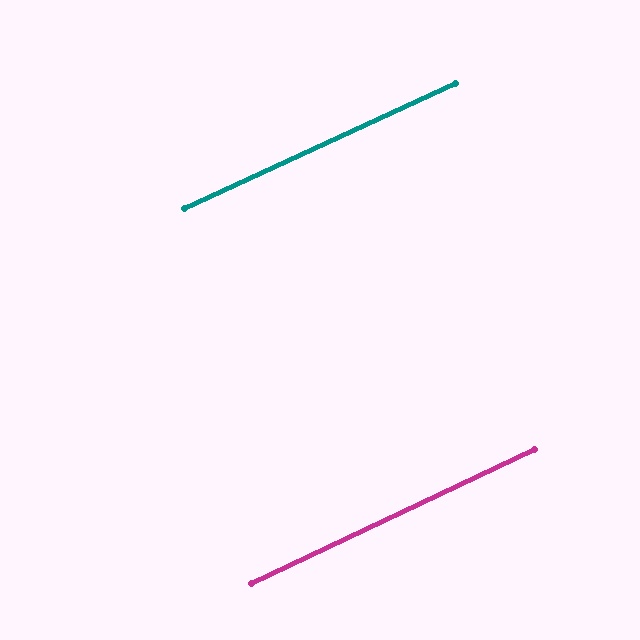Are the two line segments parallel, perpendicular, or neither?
Parallel — their directions differ by only 0.5°.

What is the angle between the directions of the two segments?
Approximately 1 degree.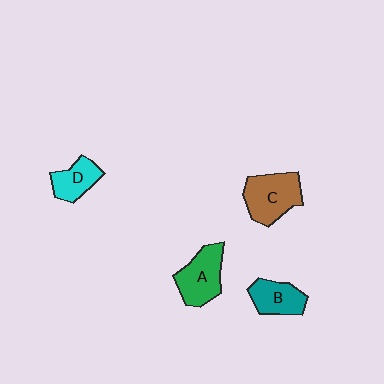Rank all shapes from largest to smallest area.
From largest to smallest: C (brown), A (green), B (teal), D (cyan).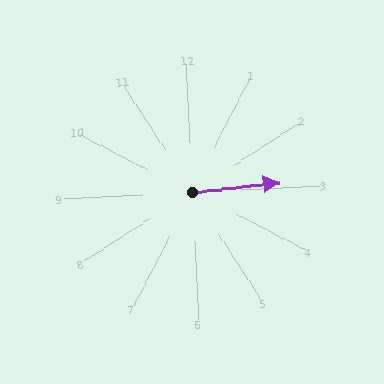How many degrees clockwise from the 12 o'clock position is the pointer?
Approximately 87 degrees.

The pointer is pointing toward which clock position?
Roughly 3 o'clock.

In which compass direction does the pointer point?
East.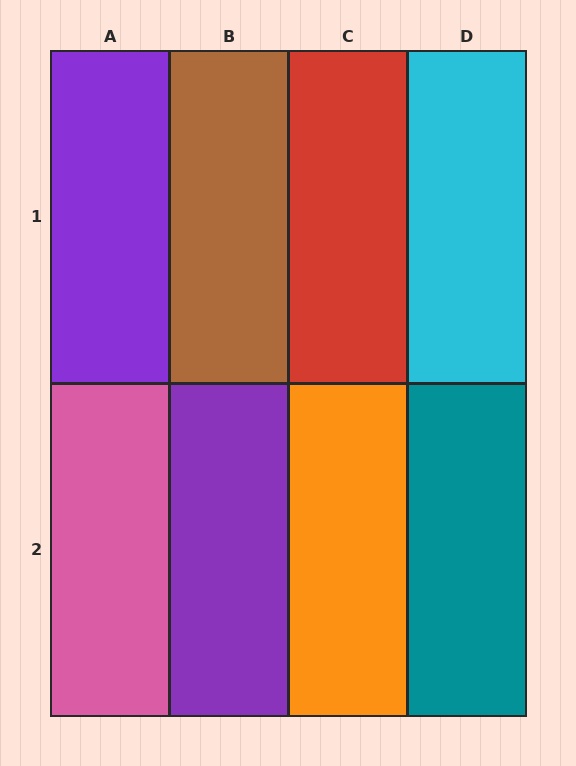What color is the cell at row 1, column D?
Cyan.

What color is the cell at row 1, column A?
Purple.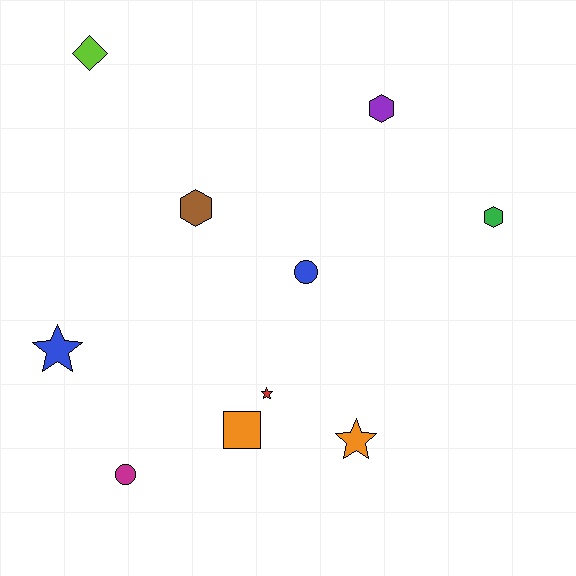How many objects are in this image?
There are 10 objects.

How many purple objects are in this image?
There is 1 purple object.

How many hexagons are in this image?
There are 3 hexagons.